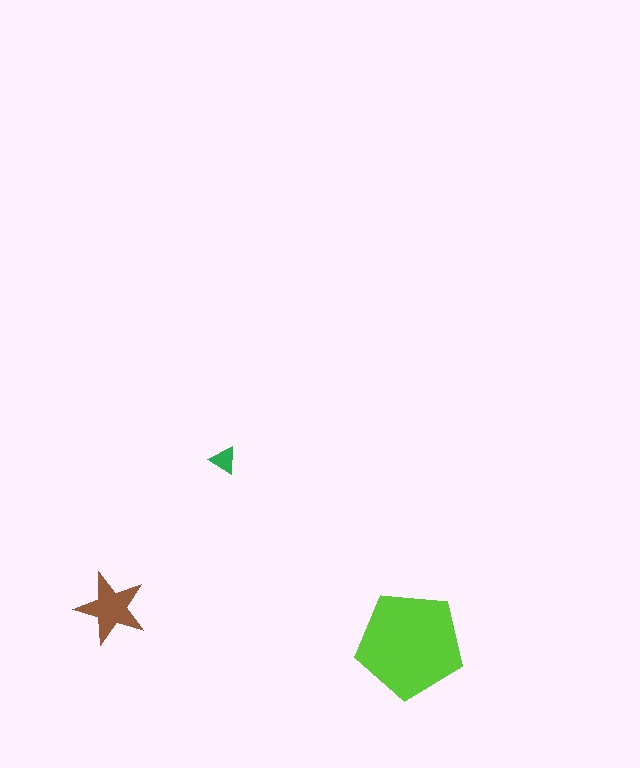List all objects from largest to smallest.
The lime pentagon, the brown star, the green triangle.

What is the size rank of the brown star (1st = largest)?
2nd.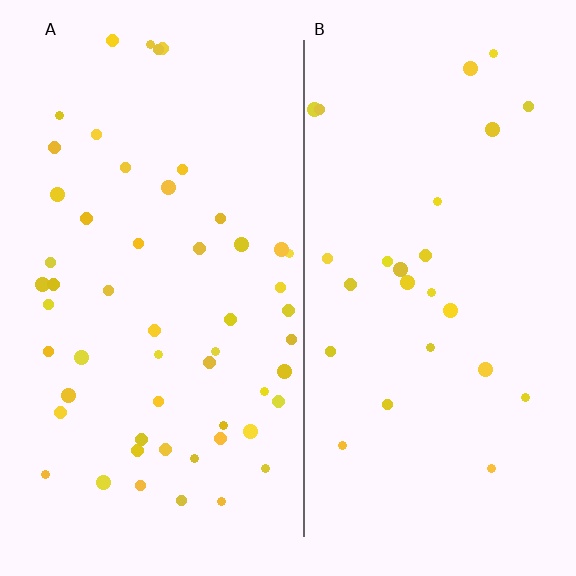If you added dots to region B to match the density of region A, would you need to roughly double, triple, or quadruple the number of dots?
Approximately double.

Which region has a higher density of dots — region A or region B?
A (the left).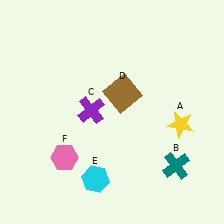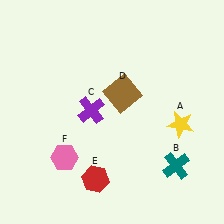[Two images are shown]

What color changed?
The hexagon (E) changed from cyan in Image 1 to red in Image 2.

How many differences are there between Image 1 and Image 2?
There is 1 difference between the two images.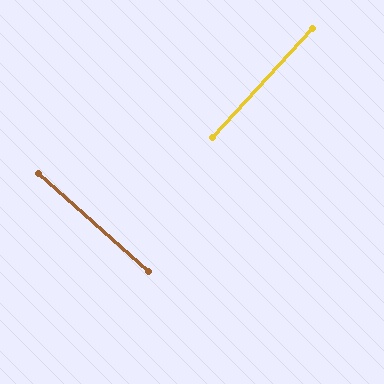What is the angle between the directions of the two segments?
Approximately 89 degrees.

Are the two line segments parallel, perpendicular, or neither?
Perpendicular — they meet at approximately 89°.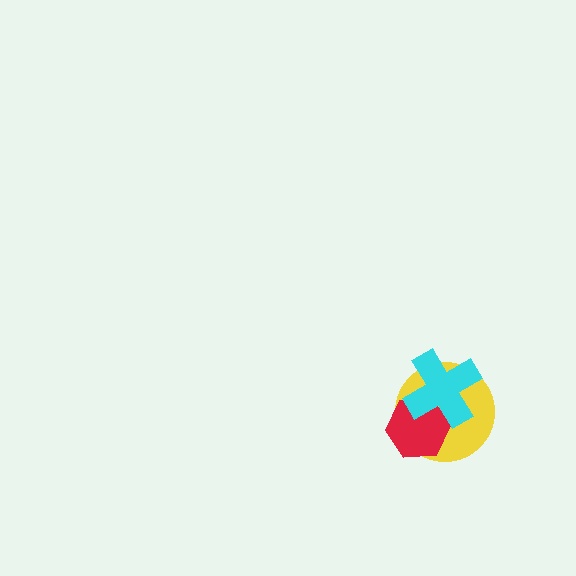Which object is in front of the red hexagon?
The cyan cross is in front of the red hexagon.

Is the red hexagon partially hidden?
Yes, it is partially covered by another shape.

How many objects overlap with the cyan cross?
2 objects overlap with the cyan cross.